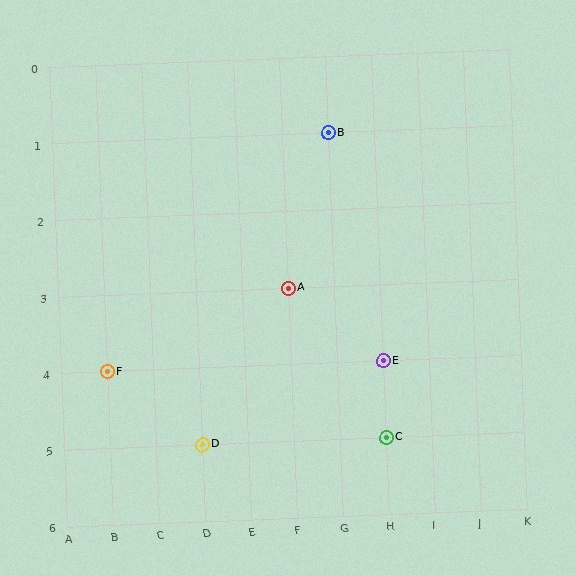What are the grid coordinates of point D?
Point D is at grid coordinates (D, 5).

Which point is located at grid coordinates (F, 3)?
Point A is at (F, 3).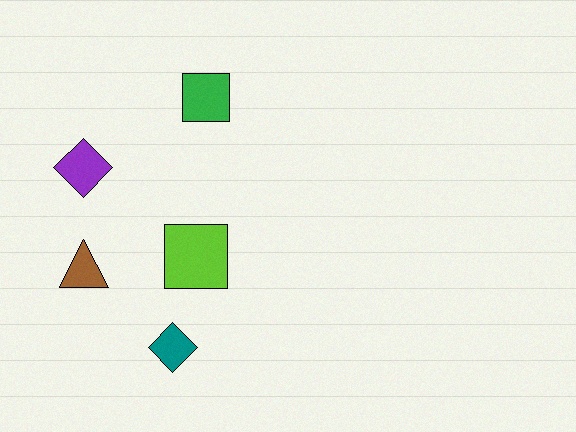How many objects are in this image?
There are 5 objects.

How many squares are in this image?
There are 2 squares.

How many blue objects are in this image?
There are no blue objects.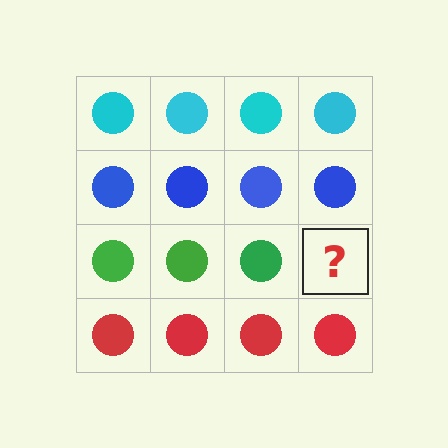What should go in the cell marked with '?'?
The missing cell should contain a green circle.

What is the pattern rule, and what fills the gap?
The rule is that each row has a consistent color. The gap should be filled with a green circle.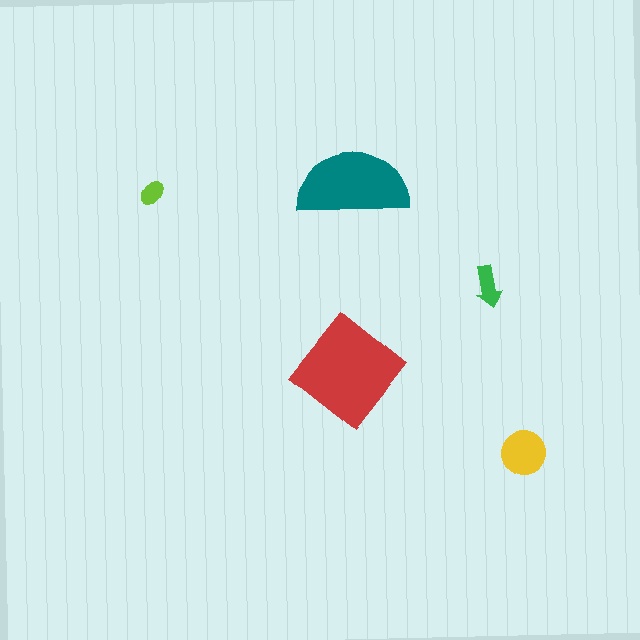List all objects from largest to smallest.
The red diamond, the teal semicircle, the yellow circle, the green arrow, the lime ellipse.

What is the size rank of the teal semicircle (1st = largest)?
2nd.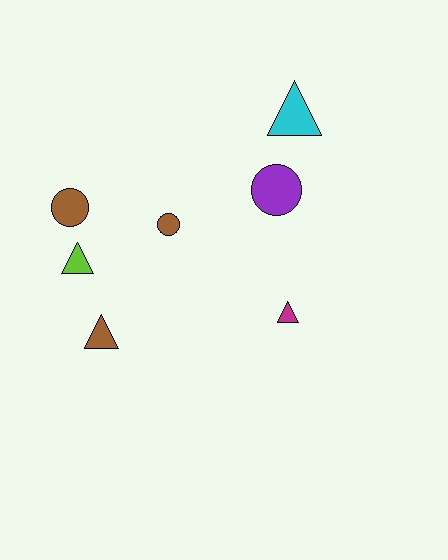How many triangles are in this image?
There are 4 triangles.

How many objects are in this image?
There are 7 objects.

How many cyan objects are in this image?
There is 1 cyan object.